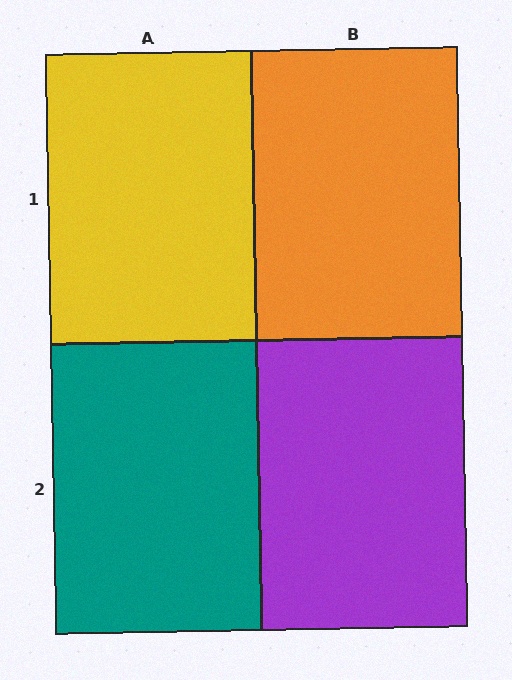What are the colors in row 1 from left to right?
Yellow, orange.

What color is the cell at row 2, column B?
Purple.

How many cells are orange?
1 cell is orange.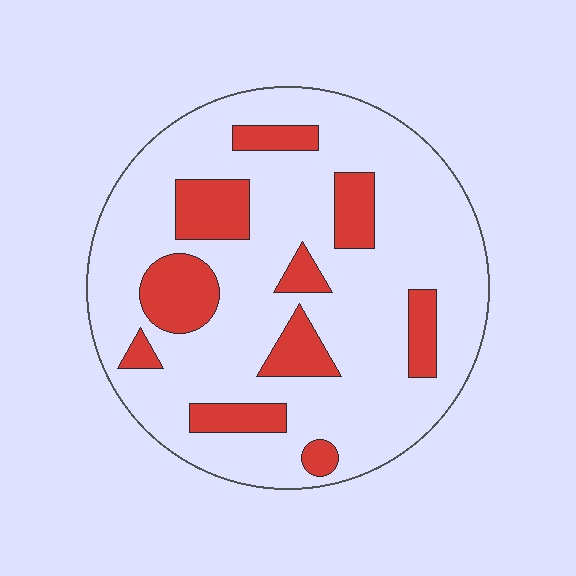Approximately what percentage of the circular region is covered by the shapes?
Approximately 20%.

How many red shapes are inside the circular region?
10.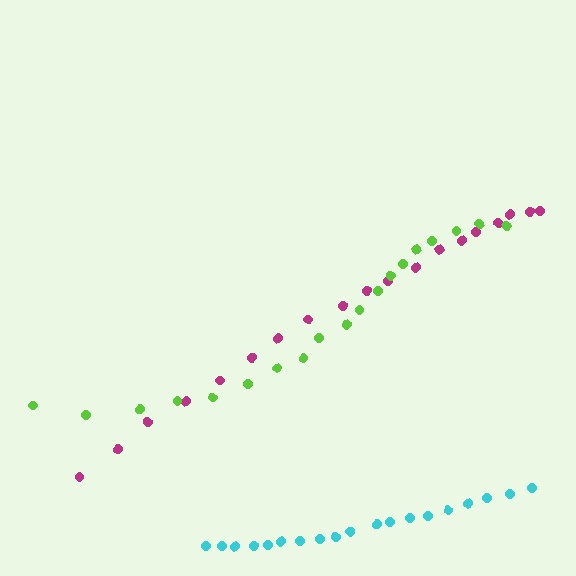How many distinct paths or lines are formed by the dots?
There are 3 distinct paths.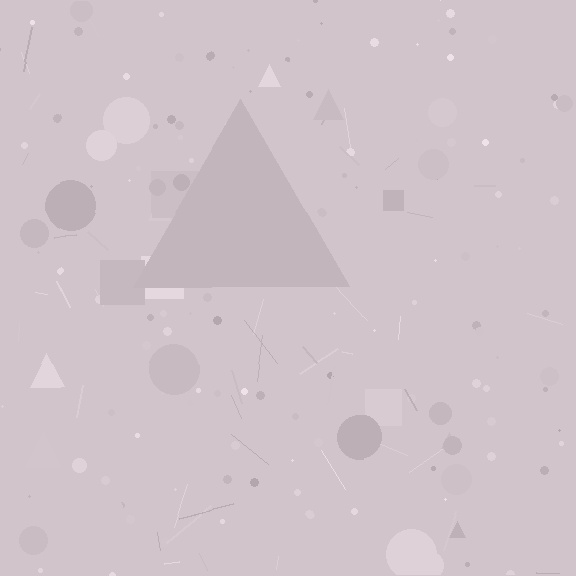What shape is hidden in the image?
A triangle is hidden in the image.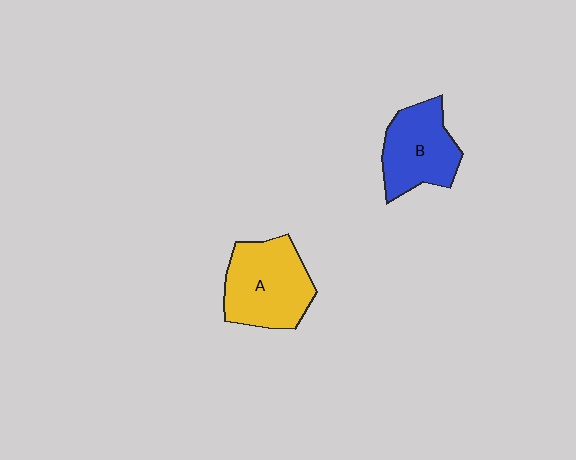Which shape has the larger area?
Shape A (yellow).